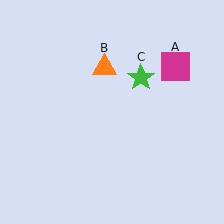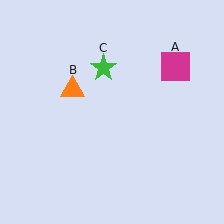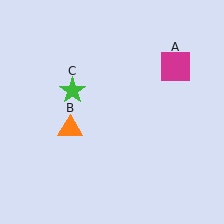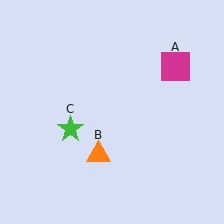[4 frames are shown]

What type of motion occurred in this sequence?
The orange triangle (object B), green star (object C) rotated counterclockwise around the center of the scene.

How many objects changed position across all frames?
2 objects changed position: orange triangle (object B), green star (object C).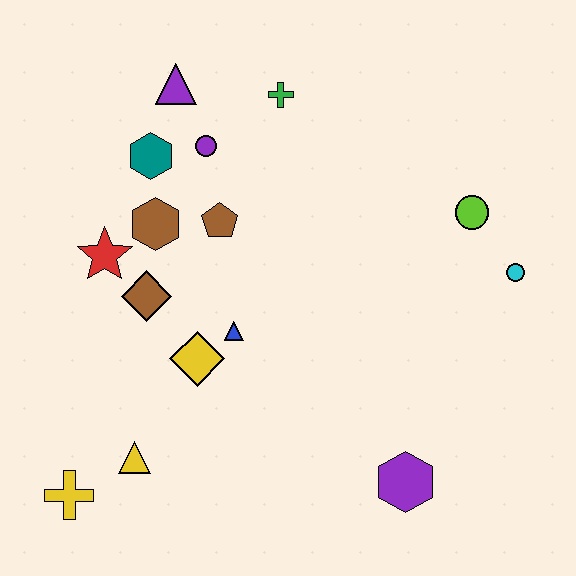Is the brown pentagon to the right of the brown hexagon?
Yes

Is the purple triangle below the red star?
No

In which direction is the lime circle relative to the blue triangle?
The lime circle is to the right of the blue triangle.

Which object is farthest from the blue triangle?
The cyan circle is farthest from the blue triangle.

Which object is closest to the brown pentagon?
The brown hexagon is closest to the brown pentagon.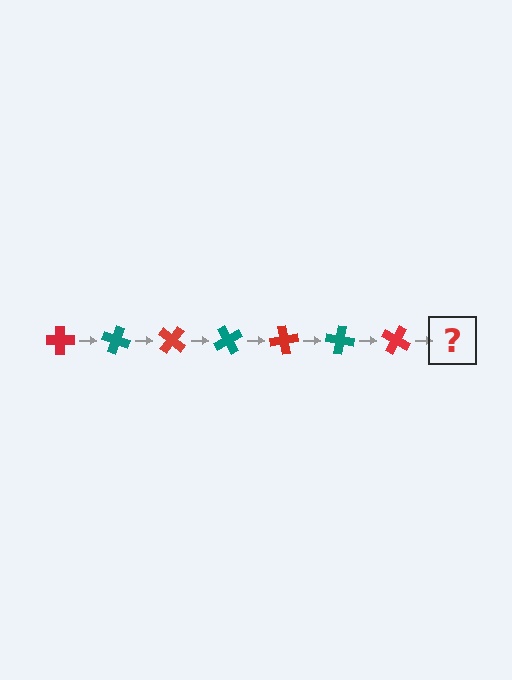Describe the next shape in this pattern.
It should be a teal cross, rotated 140 degrees from the start.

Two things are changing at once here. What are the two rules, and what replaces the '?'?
The two rules are that it rotates 20 degrees each step and the color cycles through red and teal. The '?' should be a teal cross, rotated 140 degrees from the start.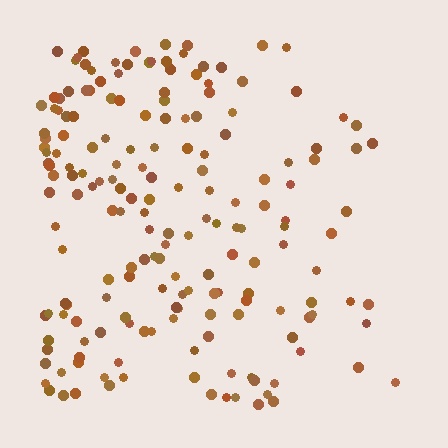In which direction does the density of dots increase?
From right to left, with the left side densest.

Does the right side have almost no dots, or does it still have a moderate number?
Still a moderate number, just noticeably fewer than the left.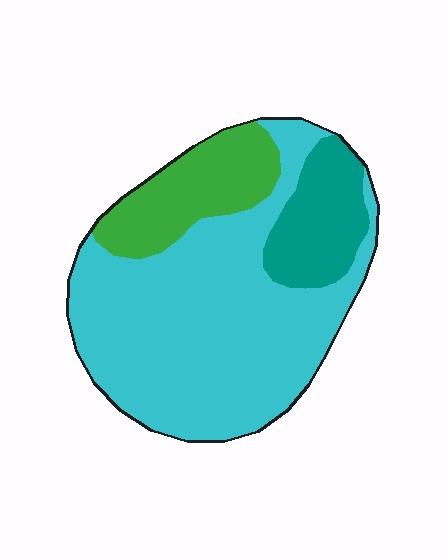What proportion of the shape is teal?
Teal covers 15% of the shape.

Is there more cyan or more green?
Cyan.